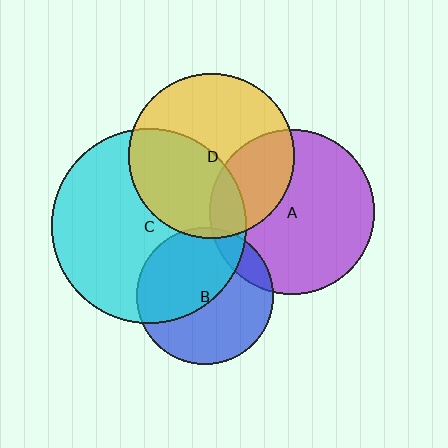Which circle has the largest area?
Circle C (cyan).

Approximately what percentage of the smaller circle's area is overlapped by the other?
Approximately 50%.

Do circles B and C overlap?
Yes.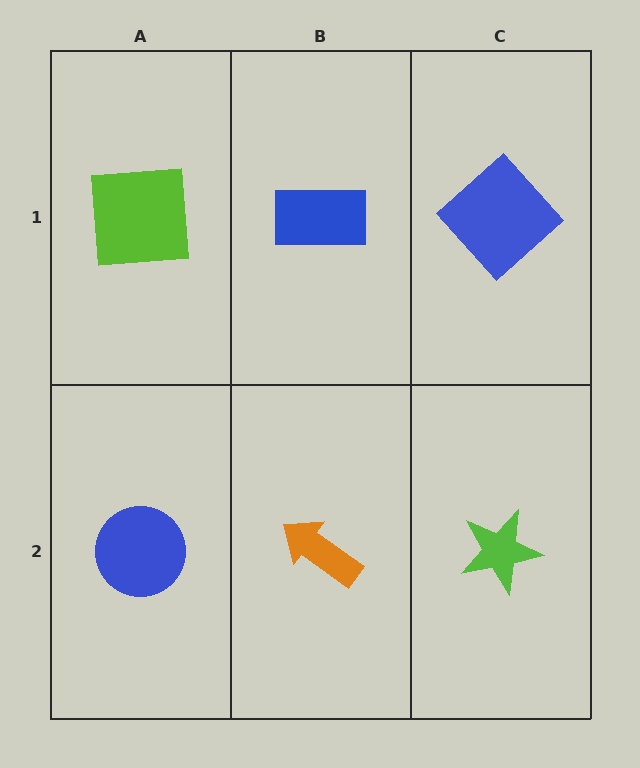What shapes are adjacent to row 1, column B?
An orange arrow (row 2, column B), a lime square (row 1, column A), a blue diamond (row 1, column C).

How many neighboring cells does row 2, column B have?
3.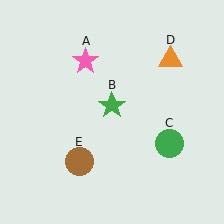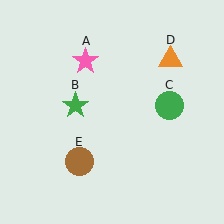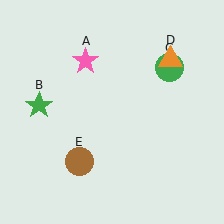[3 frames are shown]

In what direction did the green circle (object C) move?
The green circle (object C) moved up.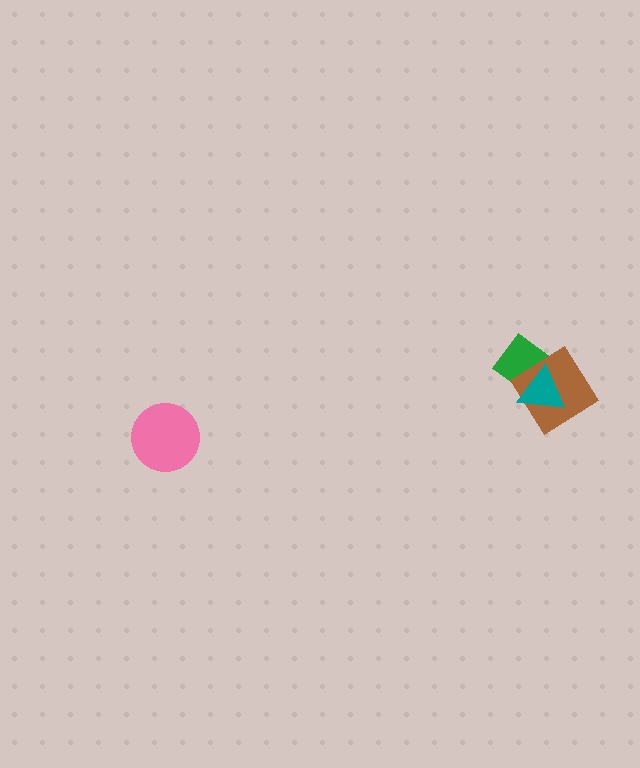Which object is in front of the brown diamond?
The teal triangle is in front of the brown diamond.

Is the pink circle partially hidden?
No, no other shape covers it.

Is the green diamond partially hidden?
Yes, it is partially covered by another shape.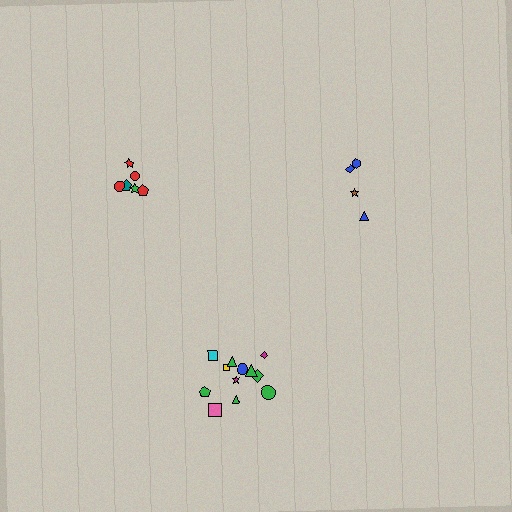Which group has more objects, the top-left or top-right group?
The top-left group.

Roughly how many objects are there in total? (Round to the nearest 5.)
Roughly 20 objects in total.